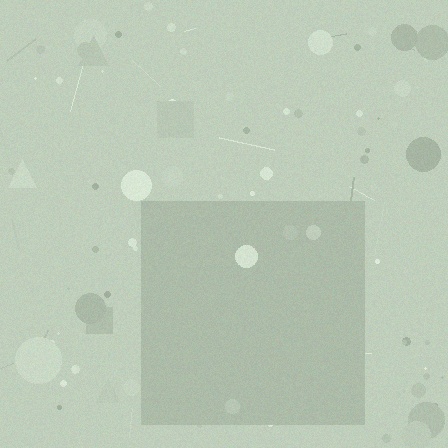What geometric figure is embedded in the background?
A square is embedded in the background.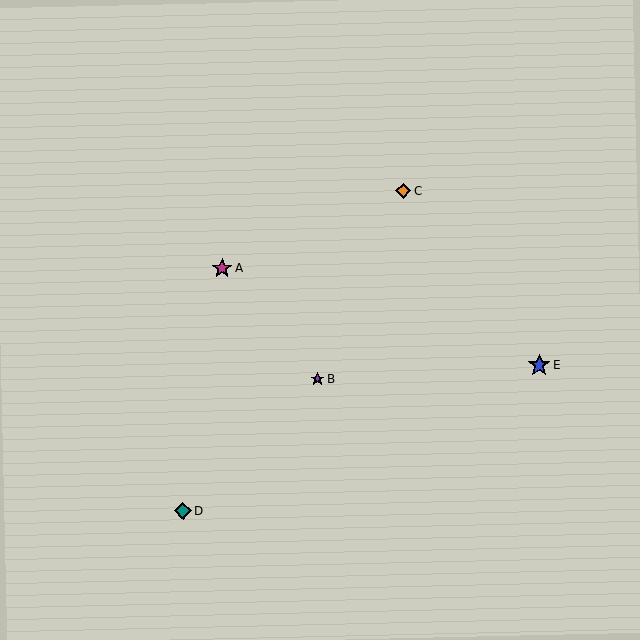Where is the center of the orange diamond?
The center of the orange diamond is at (403, 191).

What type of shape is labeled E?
Shape E is a blue star.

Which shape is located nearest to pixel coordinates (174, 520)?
The teal diamond (labeled D) at (183, 511) is nearest to that location.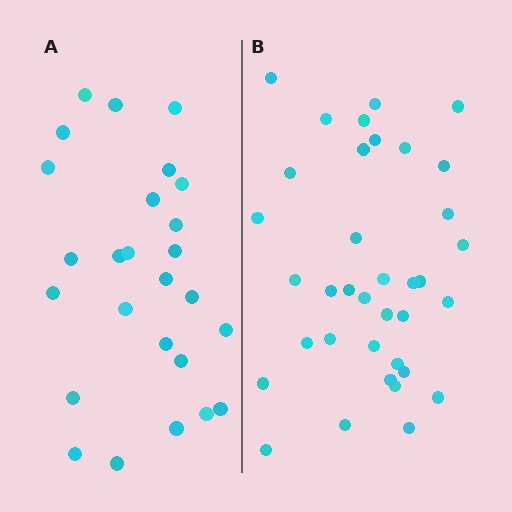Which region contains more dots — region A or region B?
Region B (the right region) has more dots.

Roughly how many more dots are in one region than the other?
Region B has roughly 10 or so more dots than region A.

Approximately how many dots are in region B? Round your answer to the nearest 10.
About 40 dots. (The exact count is 36, which rounds to 40.)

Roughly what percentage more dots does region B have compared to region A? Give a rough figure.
About 40% more.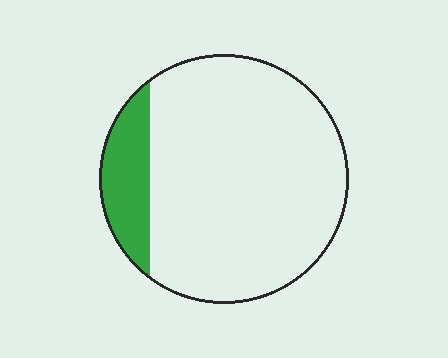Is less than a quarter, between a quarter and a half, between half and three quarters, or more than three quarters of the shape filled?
Less than a quarter.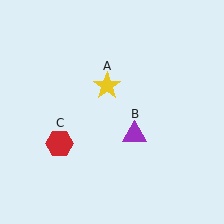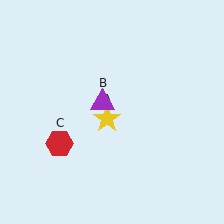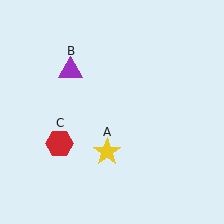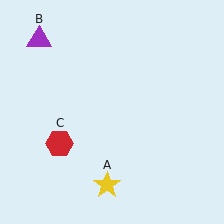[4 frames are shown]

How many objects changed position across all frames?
2 objects changed position: yellow star (object A), purple triangle (object B).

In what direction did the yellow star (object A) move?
The yellow star (object A) moved down.